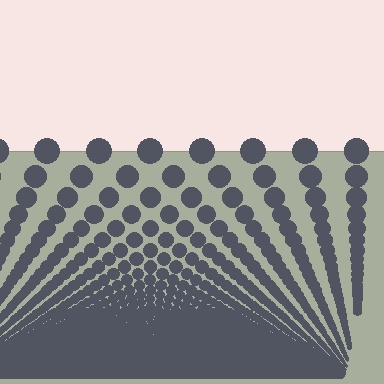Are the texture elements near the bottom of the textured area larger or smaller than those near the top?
Smaller. The gradient is inverted — elements near the bottom are smaller and denser.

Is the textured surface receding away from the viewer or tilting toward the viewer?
The surface appears to tilt toward the viewer. Texture elements get larger and sparser toward the top.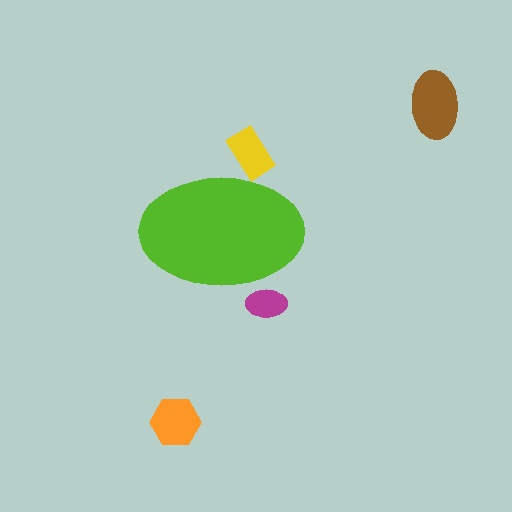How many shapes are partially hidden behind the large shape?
2 shapes are partially hidden.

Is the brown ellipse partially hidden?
No, the brown ellipse is fully visible.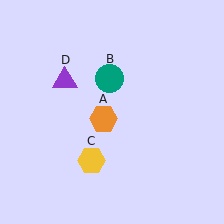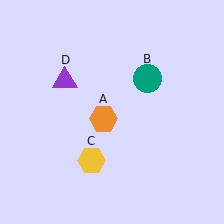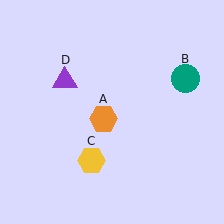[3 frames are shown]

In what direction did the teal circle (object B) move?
The teal circle (object B) moved right.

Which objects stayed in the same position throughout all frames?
Orange hexagon (object A) and yellow hexagon (object C) and purple triangle (object D) remained stationary.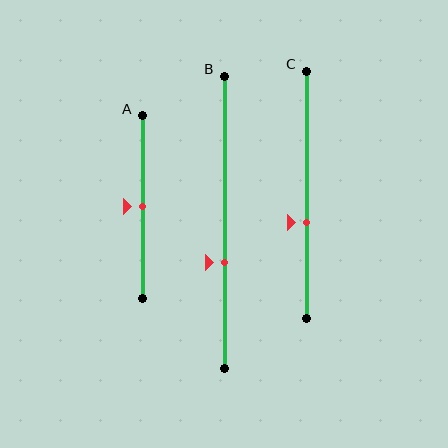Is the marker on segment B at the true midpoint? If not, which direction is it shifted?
No, the marker on segment B is shifted downward by about 14% of the segment length.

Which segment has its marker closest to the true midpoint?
Segment A has its marker closest to the true midpoint.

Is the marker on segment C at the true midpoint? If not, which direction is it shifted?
No, the marker on segment C is shifted downward by about 11% of the segment length.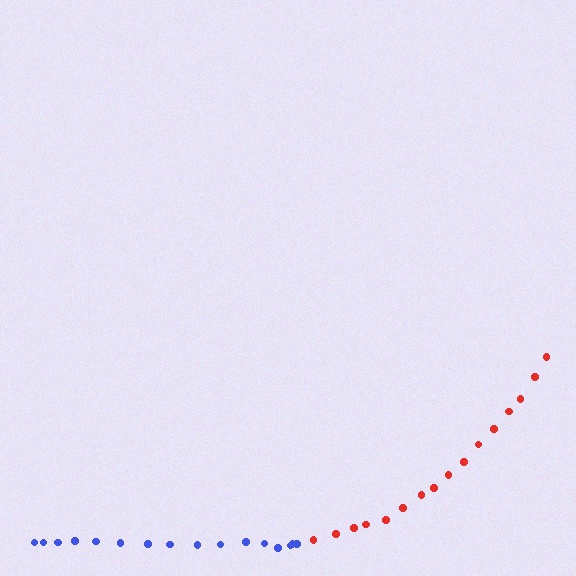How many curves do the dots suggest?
There are 2 distinct paths.